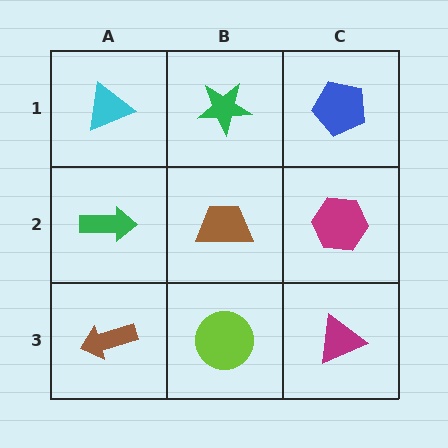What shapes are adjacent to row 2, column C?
A blue pentagon (row 1, column C), a magenta triangle (row 3, column C), a brown trapezoid (row 2, column B).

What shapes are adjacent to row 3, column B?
A brown trapezoid (row 2, column B), a brown arrow (row 3, column A), a magenta triangle (row 3, column C).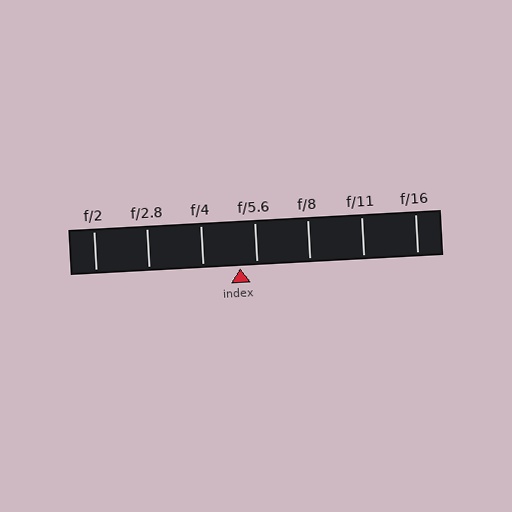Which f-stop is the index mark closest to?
The index mark is closest to f/5.6.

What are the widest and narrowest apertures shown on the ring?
The widest aperture shown is f/2 and the narrowest is f/16.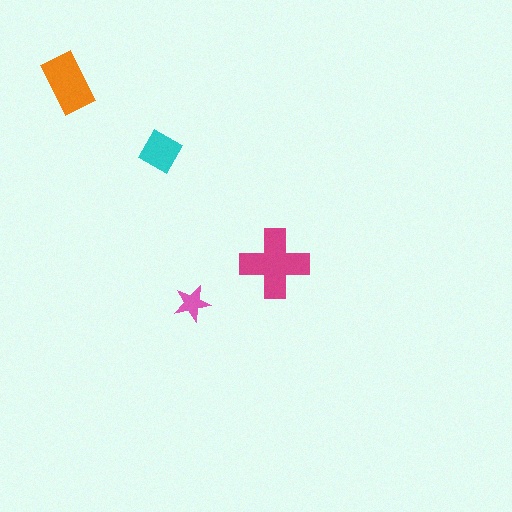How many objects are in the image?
There are 4 objects in the image.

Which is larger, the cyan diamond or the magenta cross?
The magenta cross.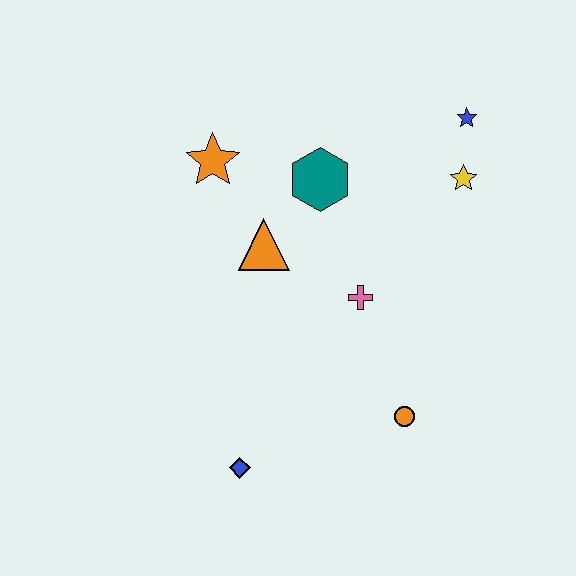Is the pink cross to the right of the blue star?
No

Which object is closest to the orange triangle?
The teal hexagon is closest to the orange triangle.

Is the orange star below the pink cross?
No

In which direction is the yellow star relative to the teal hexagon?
The yellow star is to the right of the teal hexagon.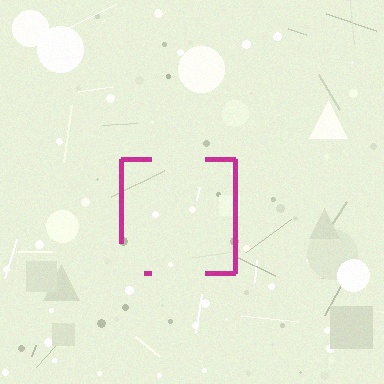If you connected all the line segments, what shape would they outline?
They would outline a square.